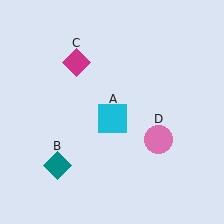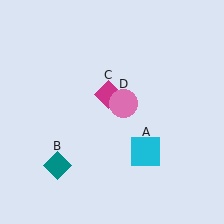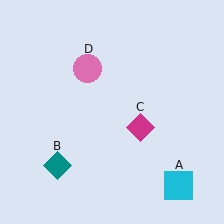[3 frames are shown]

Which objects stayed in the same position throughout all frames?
Teal diamond (object B) remained stationary.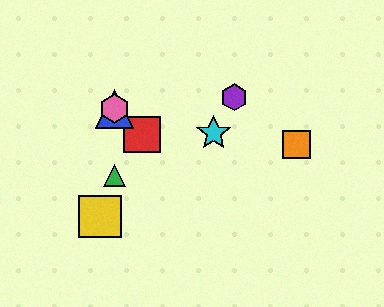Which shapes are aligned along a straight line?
The red square, the blue triangle, the pink hexagon are aligned along a straight line.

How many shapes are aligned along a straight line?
3 shapes (the red square, the blue triangle, the pink hexagon) are aligned along a straight line.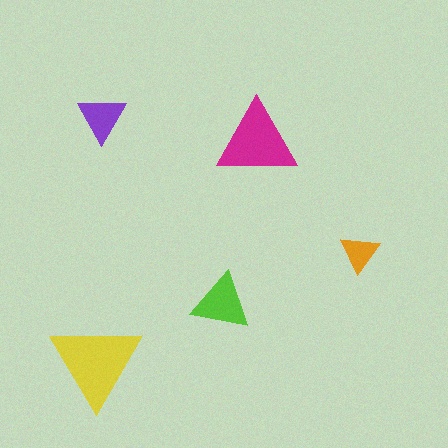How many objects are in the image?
There are 5 objects in the image.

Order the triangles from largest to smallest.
the yellow one, the magenta one, the lime one, the purple one, the orange one.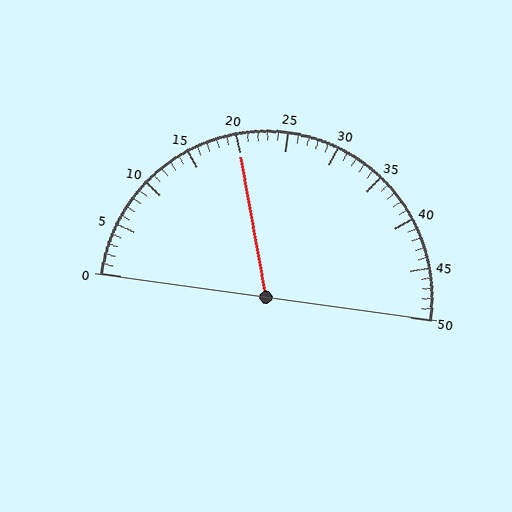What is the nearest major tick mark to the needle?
The nearest major tick mark is 20.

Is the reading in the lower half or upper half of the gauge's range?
The reading is in the lower half of the range (0 to 50).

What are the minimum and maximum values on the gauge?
The gauge ranges from 0 to 50.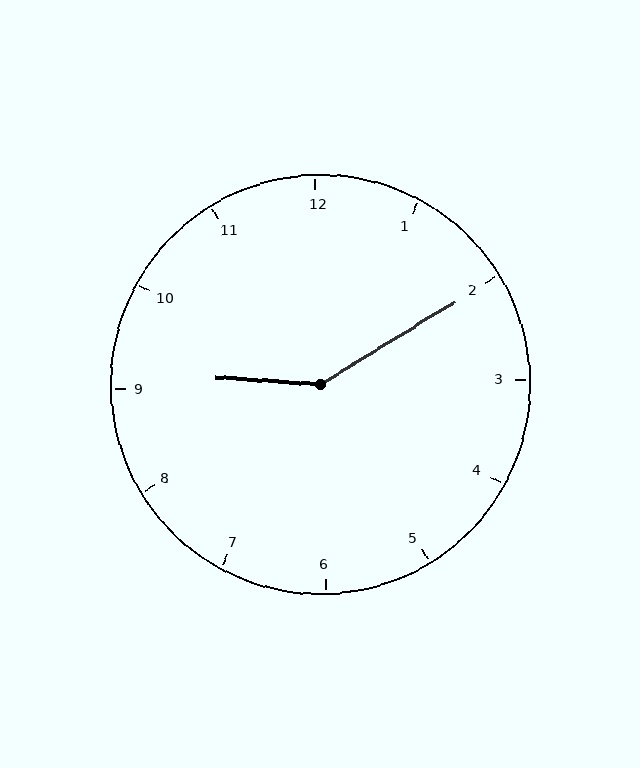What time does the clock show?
9:10.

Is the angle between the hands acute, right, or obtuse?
It is obtuse.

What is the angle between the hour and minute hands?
Approximately 145 degrees.